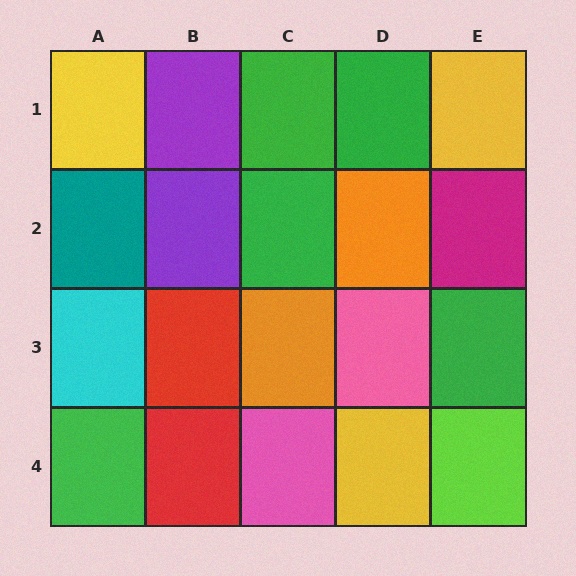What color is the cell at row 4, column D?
Yellow.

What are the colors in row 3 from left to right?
Cyan, red, orange, pink, green.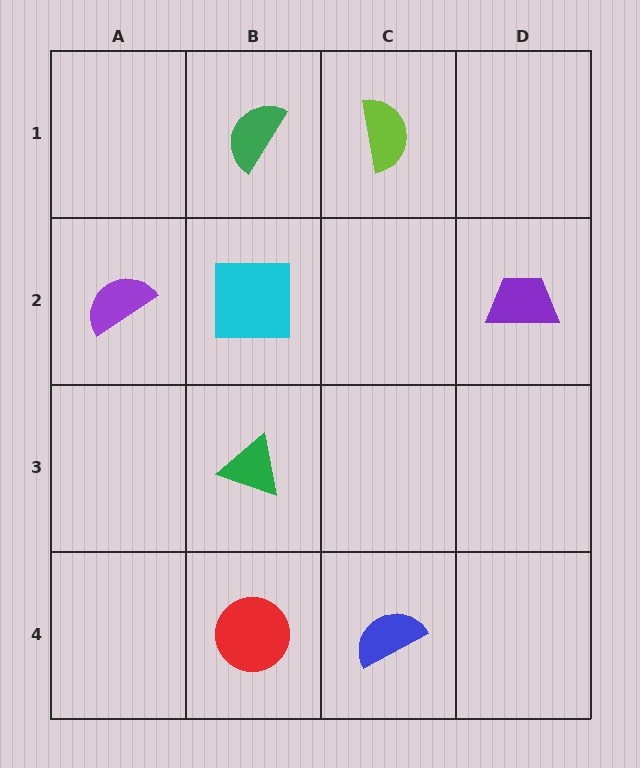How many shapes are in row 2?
3 shapes.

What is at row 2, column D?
A purple trapezoid.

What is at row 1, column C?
A lime semicircle.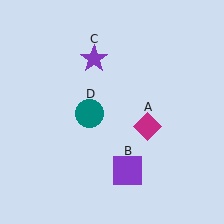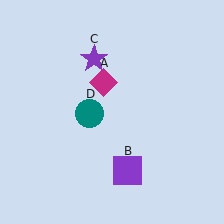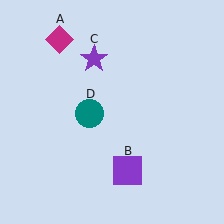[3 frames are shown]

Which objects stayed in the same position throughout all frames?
Purple square (object B) and purple star (object C) and teal circle (object D) remained stationary.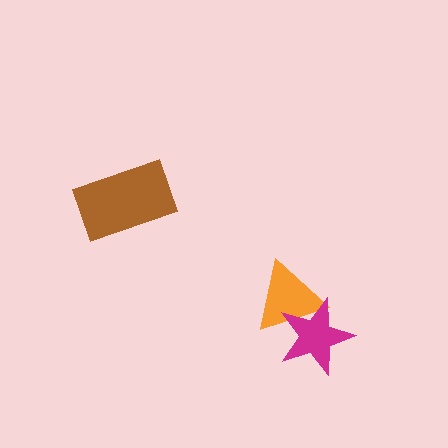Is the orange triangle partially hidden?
Yes, it is partially covered by another shape.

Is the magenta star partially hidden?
No, no other shape covers it.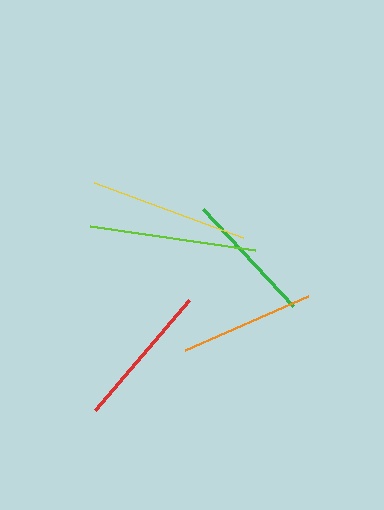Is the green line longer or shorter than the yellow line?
The yellow line is longer than the green line.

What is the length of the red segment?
The red segment is approximately 145 pixels long.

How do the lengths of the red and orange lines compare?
The red and orange lines are approximately the same length.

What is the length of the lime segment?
The lime segment is approximately 167 pixels long.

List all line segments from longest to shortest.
From longest to shortest: lime, yellow, red, orange, green.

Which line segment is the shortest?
The green line is the shortest at approximately 132 pixels.